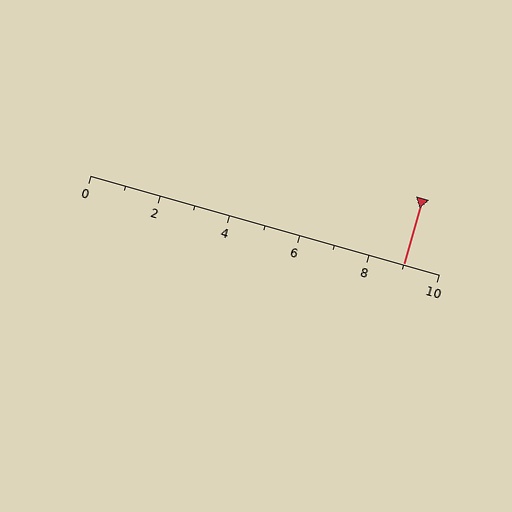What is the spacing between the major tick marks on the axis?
The major ticks are spaced 2 apart.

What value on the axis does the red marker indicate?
The marker indicates approximately 9.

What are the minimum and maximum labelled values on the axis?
The axis runs from 0 to 10.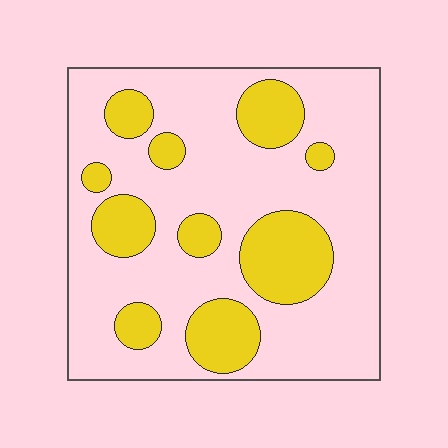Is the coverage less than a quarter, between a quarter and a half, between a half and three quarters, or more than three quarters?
Between a quarter and a half.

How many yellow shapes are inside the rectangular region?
10.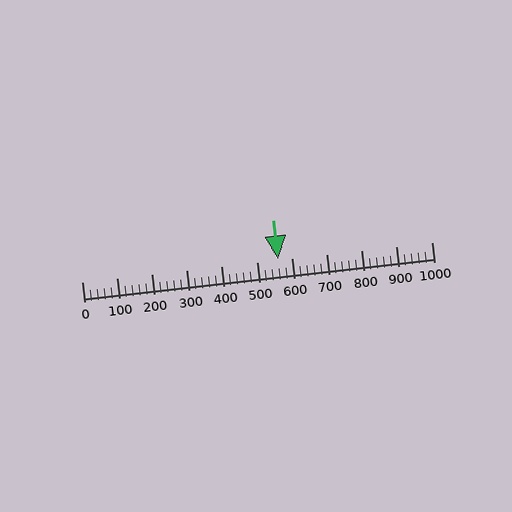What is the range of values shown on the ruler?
The ruler shows values from 0 to 1000.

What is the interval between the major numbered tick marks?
The major tick marks are spaced 100 units apart.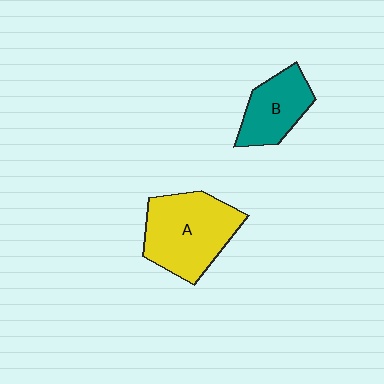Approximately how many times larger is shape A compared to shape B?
Approximately 1.6 times.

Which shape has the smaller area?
Shape B (teal).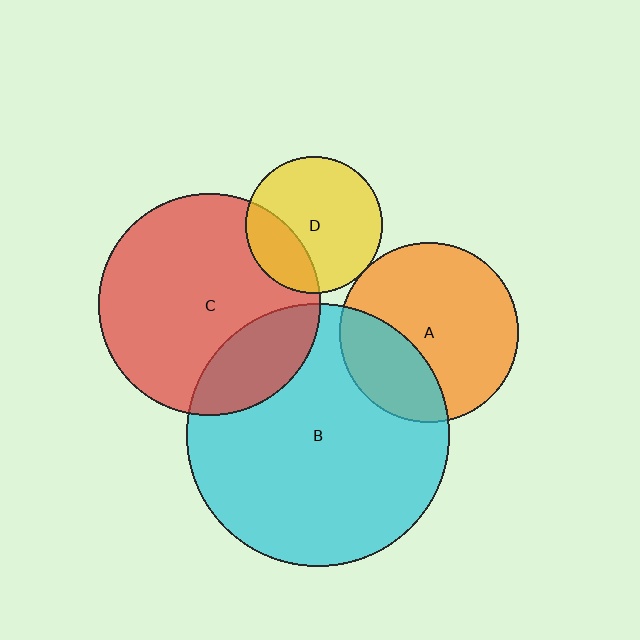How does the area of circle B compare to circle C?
Approximately 1.4 times.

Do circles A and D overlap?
Yes.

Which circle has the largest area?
Circle B (cyan).